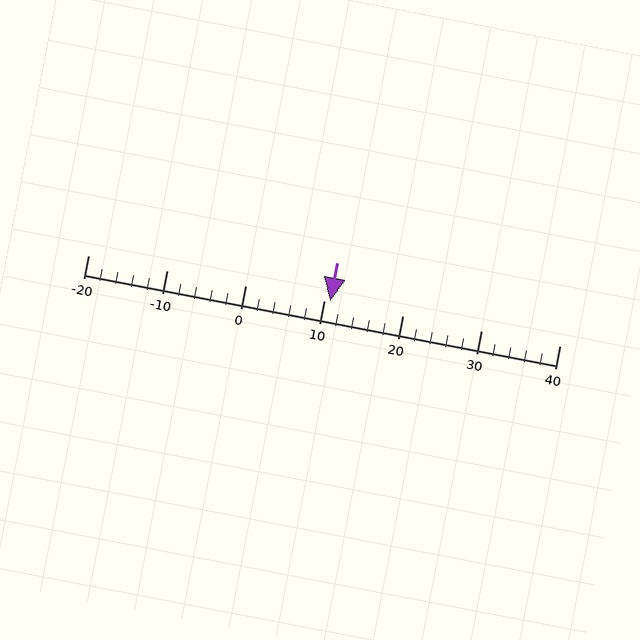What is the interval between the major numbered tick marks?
The major tick marks are spaced 10 units apart.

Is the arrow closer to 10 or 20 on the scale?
The arrow is closer to 10.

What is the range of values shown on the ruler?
The ruler shows values from -20 to 40.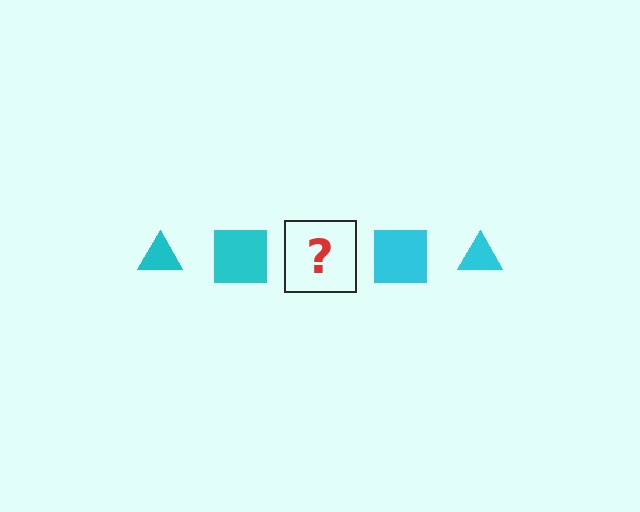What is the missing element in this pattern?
The missing element is a cyan triangle.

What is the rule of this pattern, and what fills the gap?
The rule is that the pattern cycles through triangle, square shapes in cyan. The gap should be filled with a cyan triangle.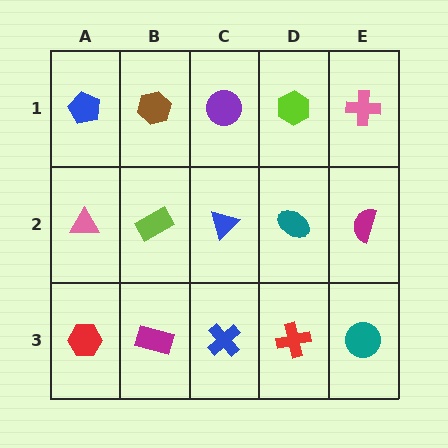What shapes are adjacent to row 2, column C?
A purple circle (row 1, column C), a blue cross (row 3, column C), a lime rectangle (row 2, column B), a teal ellipse (row 2, column D).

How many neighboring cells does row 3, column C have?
3.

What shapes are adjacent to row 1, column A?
A pink triangle (row 2, column A), a brown hexagon (row 1, column B).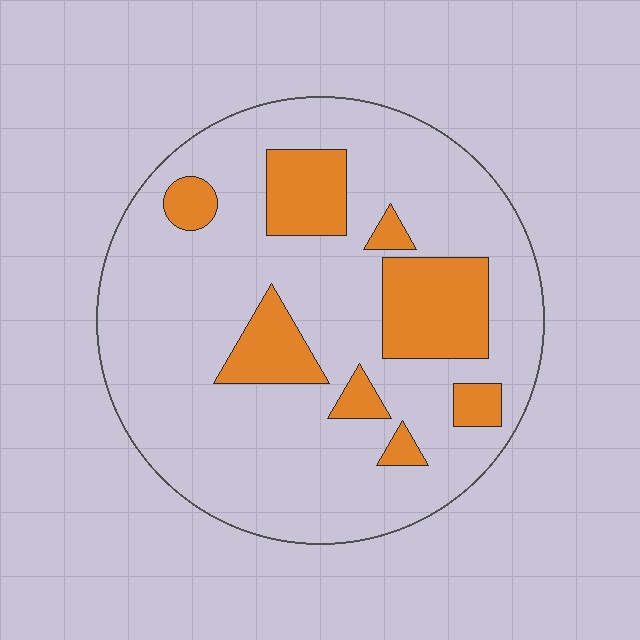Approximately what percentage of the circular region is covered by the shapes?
Approximately 20%.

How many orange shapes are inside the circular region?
8.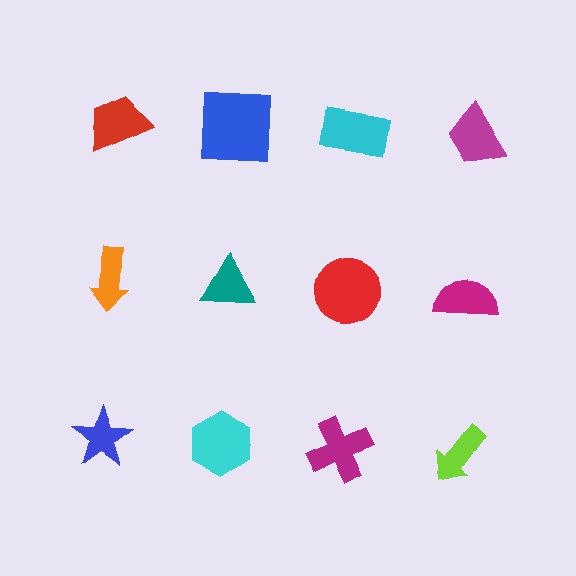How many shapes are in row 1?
4 shapes.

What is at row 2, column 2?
A teal triangle.